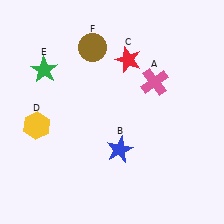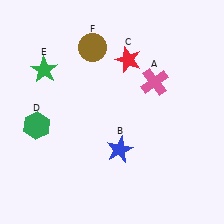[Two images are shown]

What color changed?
The hexagon (D) changed from yellow in Image 1 to green in Image 2.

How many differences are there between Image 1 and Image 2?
There is 1 difference between the two images.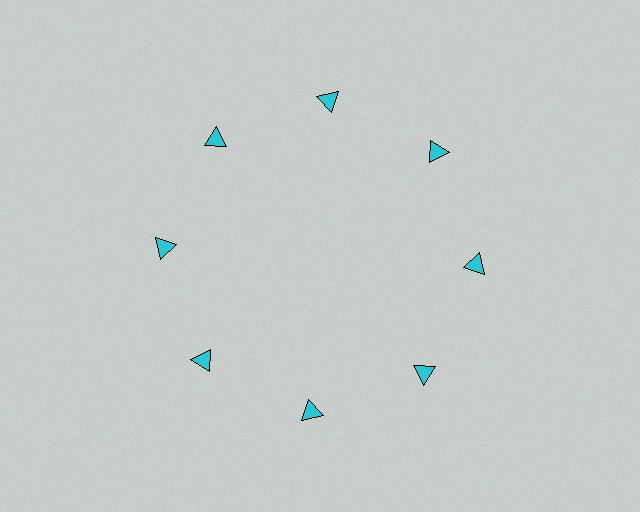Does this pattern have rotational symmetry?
Yes, this pattern has 8-fold rotational symmetry. It looks the same after rotating 45 degrees around the center.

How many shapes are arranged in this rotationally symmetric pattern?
There are 8 shapes, arranged in 8 groups of 1.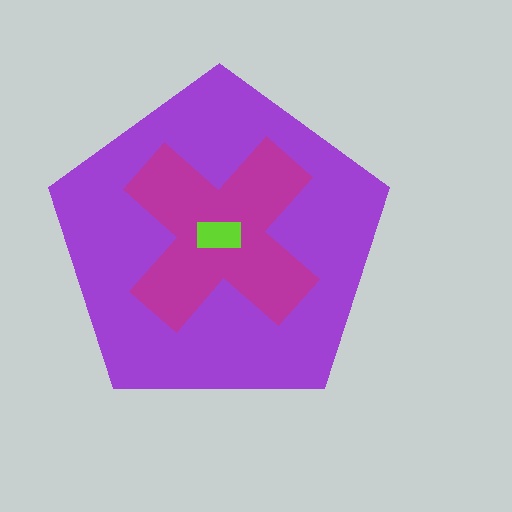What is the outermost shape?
The purple pentagon.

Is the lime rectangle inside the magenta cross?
Yes.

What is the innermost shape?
The lime rectangle.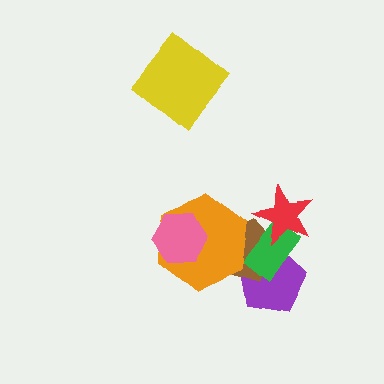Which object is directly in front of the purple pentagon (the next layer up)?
The brown pentagon is directly in front of the purple pentagon.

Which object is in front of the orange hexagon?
The pink hexagon is in front of the orange hexagon.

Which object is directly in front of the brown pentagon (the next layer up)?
The green rectangle is directly in front of the brown pentagon.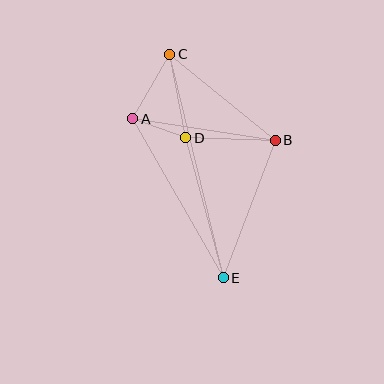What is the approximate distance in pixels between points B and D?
The distance between B and D is approximately 90 pixels.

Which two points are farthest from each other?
Points C and E are farthest from each other.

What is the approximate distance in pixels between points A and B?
The distance between A and B is approximately 144 pixels.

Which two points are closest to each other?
Points A and D are closest to each other.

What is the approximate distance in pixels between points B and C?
The distance between B and C is approximately 136 pixels.